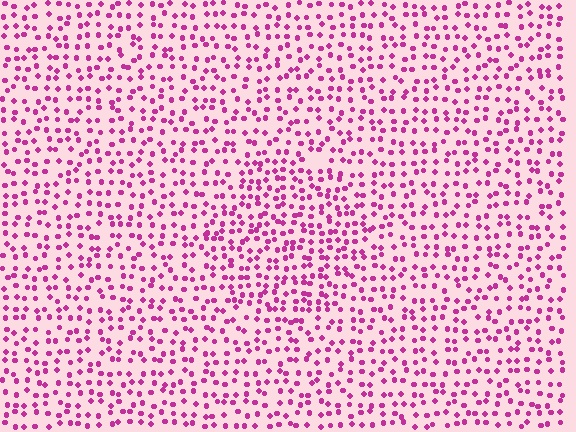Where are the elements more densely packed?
The elements are more densely packed inside the circle boundary.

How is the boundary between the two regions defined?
The boundary is defined by a change in element density (approximately 1.4x ratio). All elements are the same color, size, and shape.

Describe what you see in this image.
The image contains small magenta elements arranged at two different densities. A circle-shaped region is visible where the elements are more densely packed than the surrounding area.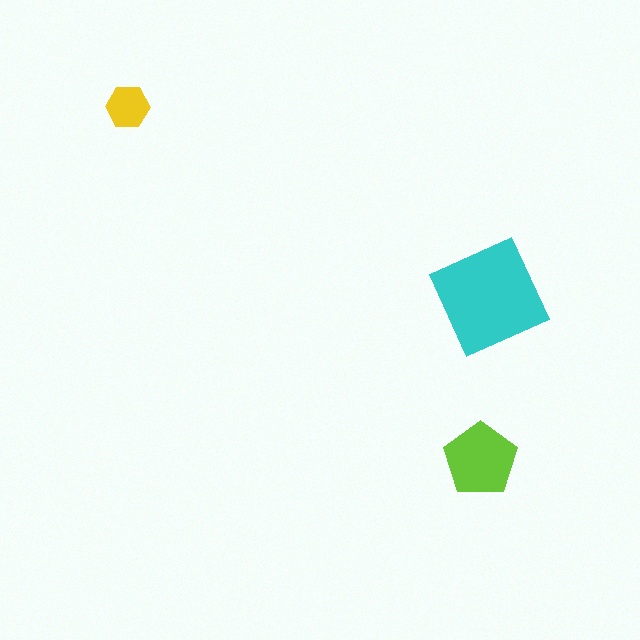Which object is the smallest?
The yellow hexagon.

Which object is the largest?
The cyan square.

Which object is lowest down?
The lime pentagon is bottommost.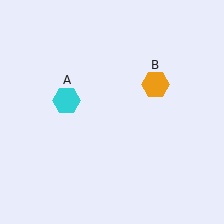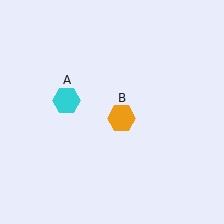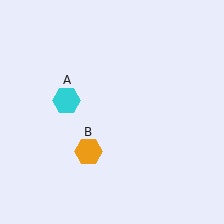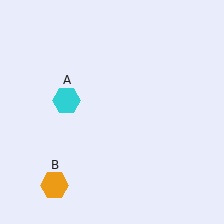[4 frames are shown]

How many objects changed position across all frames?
1 object changed position: orange hexagon (object B).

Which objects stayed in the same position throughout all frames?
Cyan hexagon (object A) remained stationary.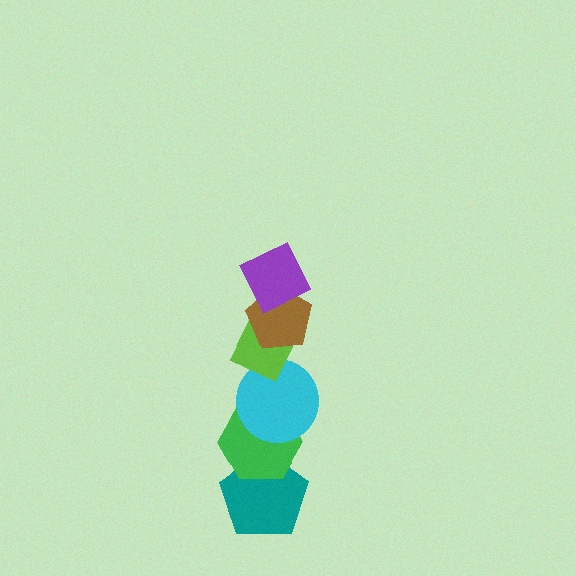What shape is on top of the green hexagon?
The cyan circle is on top of the green hexagon.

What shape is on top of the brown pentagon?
The purple diamond is on top of the brown pentagon.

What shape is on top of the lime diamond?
The brown pentagon is on top of the lime diamond.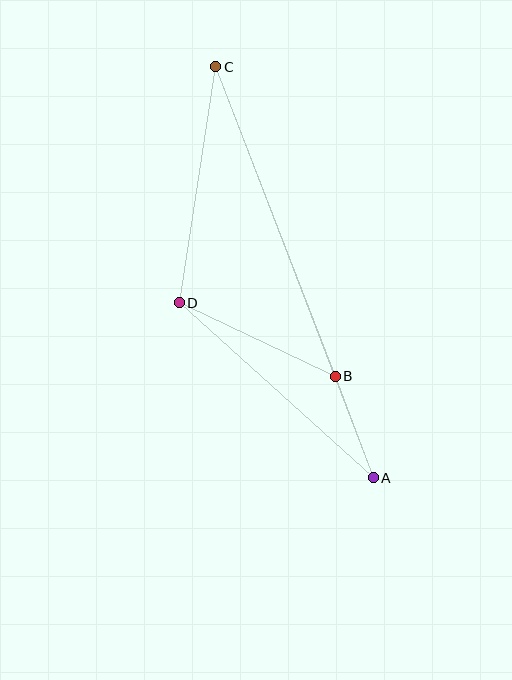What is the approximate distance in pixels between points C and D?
The distance between C and D is approximately 238 pixels.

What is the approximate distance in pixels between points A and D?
The distance between A and D is approximately 262 pixels.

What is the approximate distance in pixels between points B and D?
The distance between B and D is approximately 173 pixels.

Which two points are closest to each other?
Points A and B are closest to each other.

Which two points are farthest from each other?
Points A and C are farthest from each other.